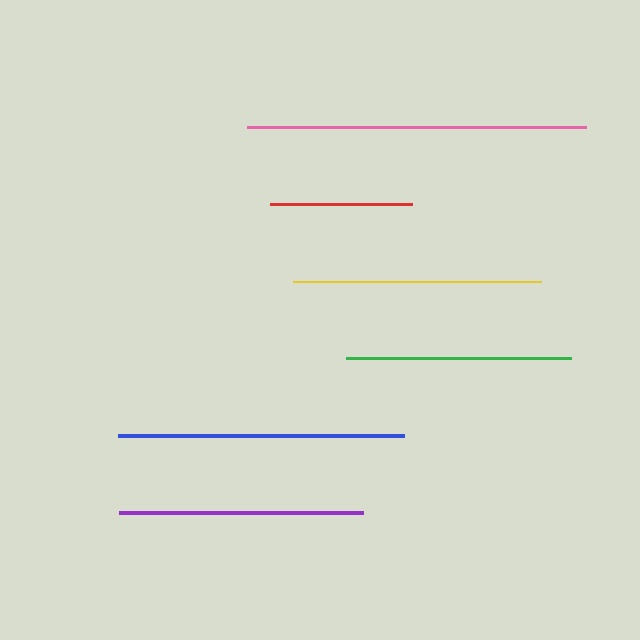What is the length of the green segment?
The green segment is approximately 225 pixels long.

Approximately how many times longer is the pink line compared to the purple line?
The pink line is approximately 1.4 times the length of the purple line.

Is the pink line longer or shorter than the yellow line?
The pink line is longer than the yellow line.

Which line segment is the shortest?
The red line is the shortest at approximately 142 pixels.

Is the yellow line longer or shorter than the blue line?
The blue line is longer than the yellow line.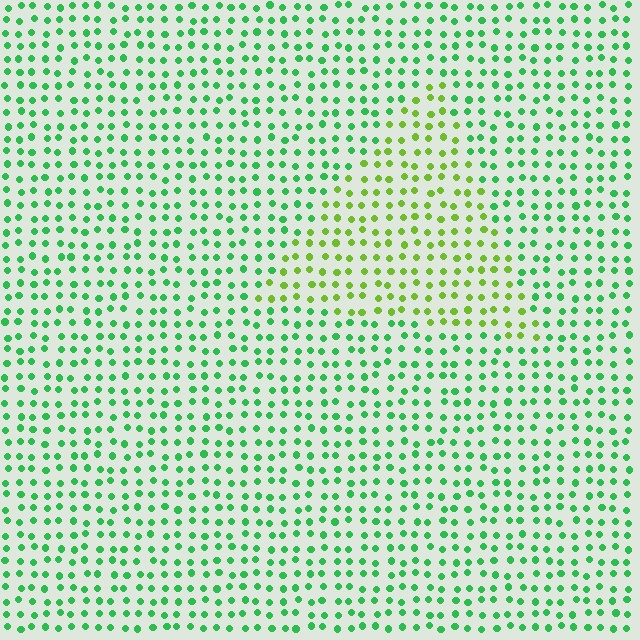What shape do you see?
I see a triangle.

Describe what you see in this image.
The image is filled with small green elements in a uniform arrangement. A triangle-shaped region is visible where the elements are tinted to a slightly different hue, forming a subtle color boundary.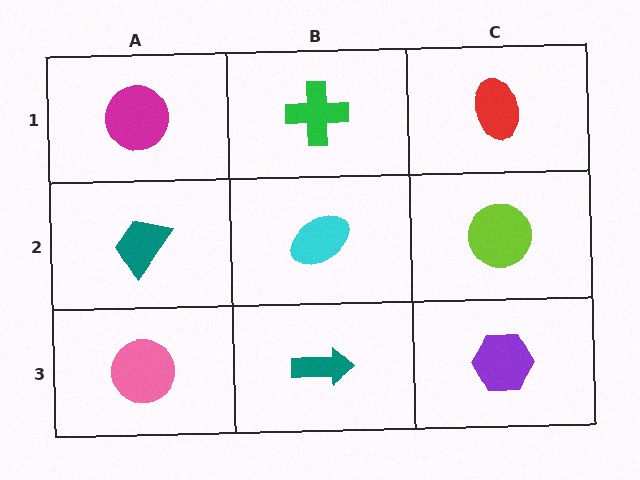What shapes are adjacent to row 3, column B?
A cyan ellipse (row 2, column B), a pink circle (row 3, column A), a purple hexagon (row 3, column C).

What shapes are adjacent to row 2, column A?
A magenta circle (row 1, column A), a pink circle (row 3, column A), a cyan ellipse (row 2, column B).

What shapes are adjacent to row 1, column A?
A teal trapezoid (row 2, column A), a green cross (row 1, column B).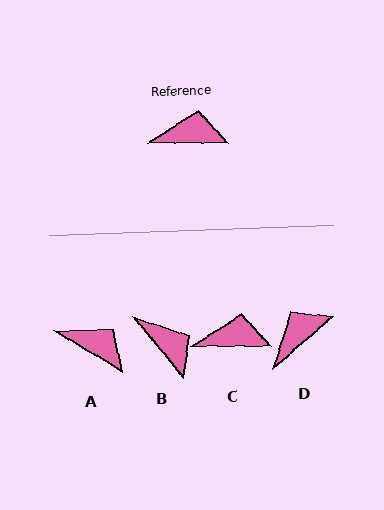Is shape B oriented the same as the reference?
No, it is off by about 51 degrees.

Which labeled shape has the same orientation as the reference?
C.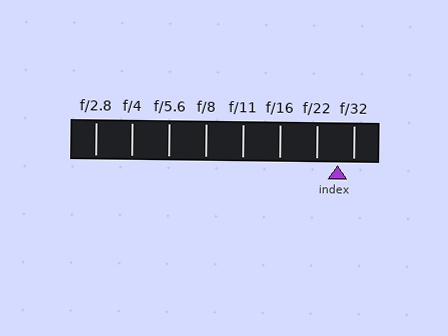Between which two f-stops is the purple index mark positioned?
The index mark is between f/22 and f/32.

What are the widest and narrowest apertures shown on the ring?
The widest aperture shown is f/2.8 and the narrowest is f/32.